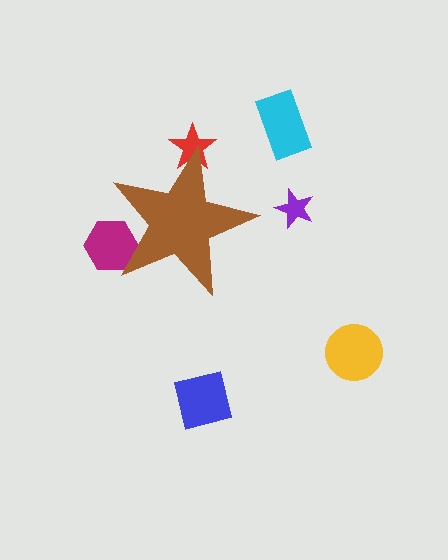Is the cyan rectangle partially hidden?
No, the cyan rectangle is fully visible.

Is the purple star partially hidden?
No, the purple star is fully visible.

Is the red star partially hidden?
Yes, the red star is partially hidden behind the brown star.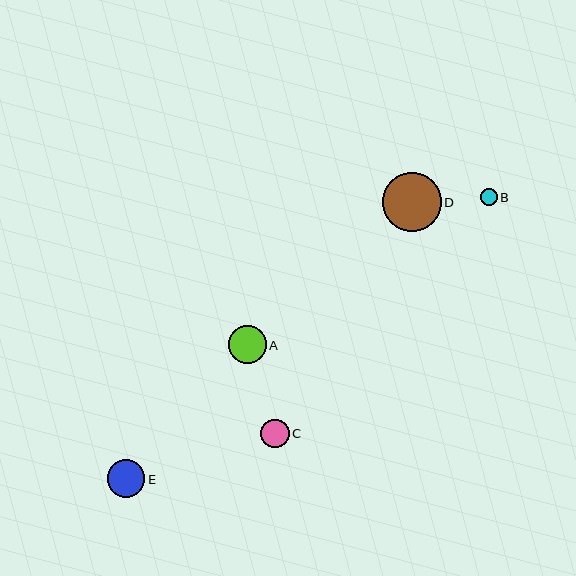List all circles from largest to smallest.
From largest to smallest: D, A, E, C, B.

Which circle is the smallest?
Circle B is the smallest with a size of approximately 17 pixels.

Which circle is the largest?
Circle D is the largest with a size of approximately 58 pixels.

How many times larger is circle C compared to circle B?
Circle C is approximately 1.7 times the size of circle B.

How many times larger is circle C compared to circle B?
Circle C is approximately 1.7 times the size of circle B.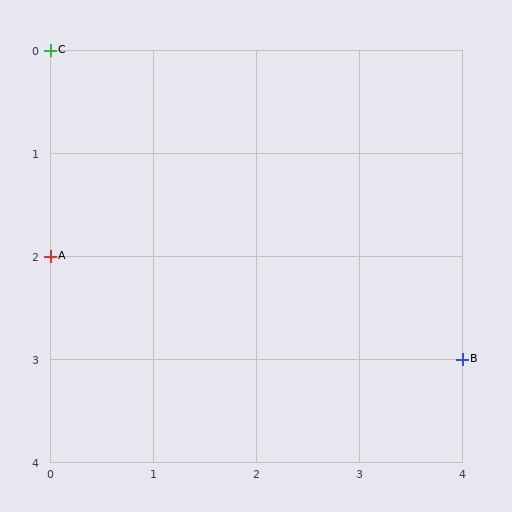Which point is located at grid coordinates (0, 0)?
Point C is at (0, 0).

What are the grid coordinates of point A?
Point A is at grid coordinates (0, 2).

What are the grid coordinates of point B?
Point B is at grid coordinates (4, 3).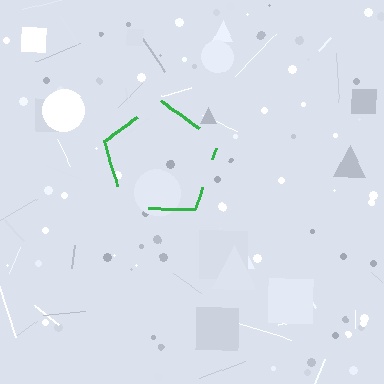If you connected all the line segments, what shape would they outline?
They would outline a pentagon.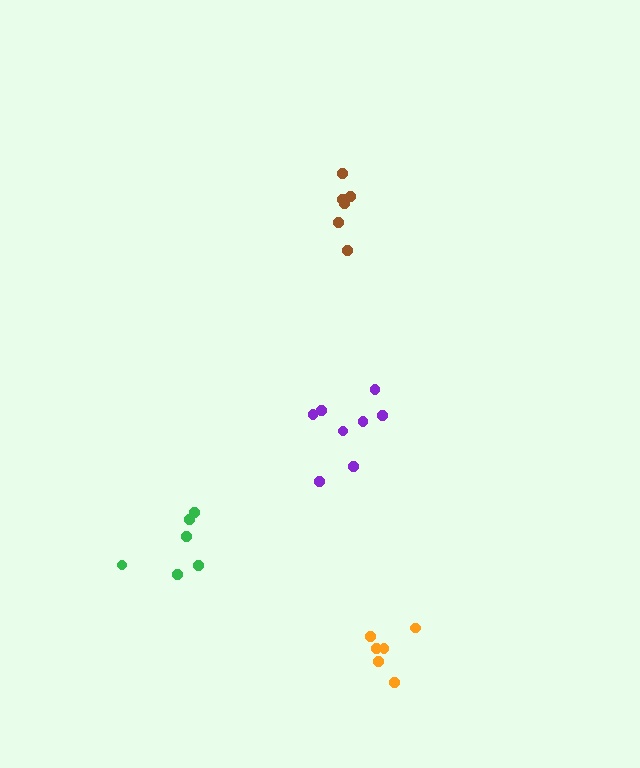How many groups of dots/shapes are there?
There are 4 groups.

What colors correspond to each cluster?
The clusters are colored: brown, purple, orange, green.